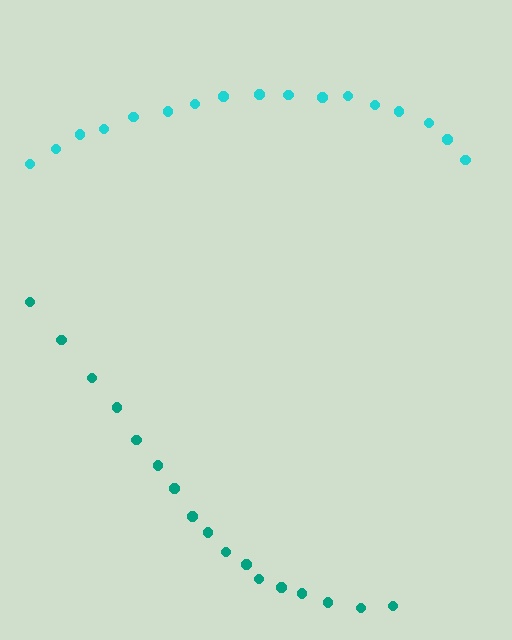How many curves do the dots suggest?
There are 2 distinct paths.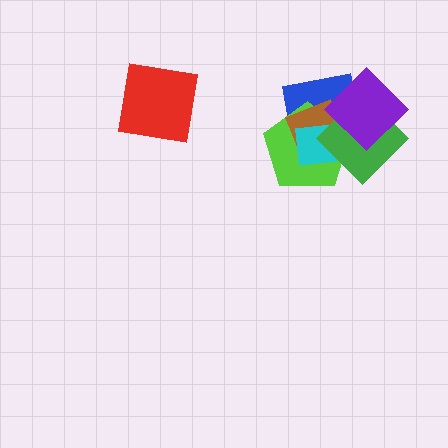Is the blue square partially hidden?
Yes, it is partially covered by another shape.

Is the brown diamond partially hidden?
Yes, it is partially covered by another shape.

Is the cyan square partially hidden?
Yes, it is partially covered by another shape.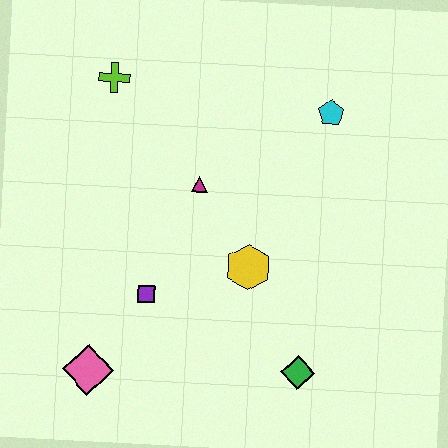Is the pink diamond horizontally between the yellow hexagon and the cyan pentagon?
No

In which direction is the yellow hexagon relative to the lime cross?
The yellow hexagon is below the lime cross.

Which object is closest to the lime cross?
The magenta triangle is closest to the lime cross.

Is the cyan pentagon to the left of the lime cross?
No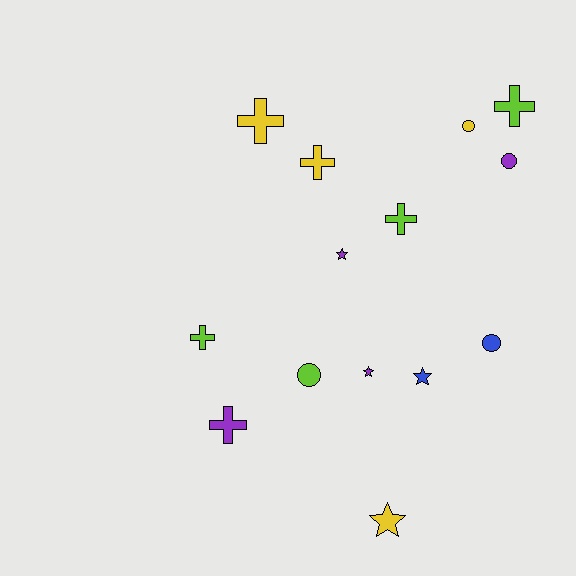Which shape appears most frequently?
Cross, with 6 objects.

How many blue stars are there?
There is 1 blue star.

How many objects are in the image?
There are 14 objects.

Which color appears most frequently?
Yellow, with 4 objects.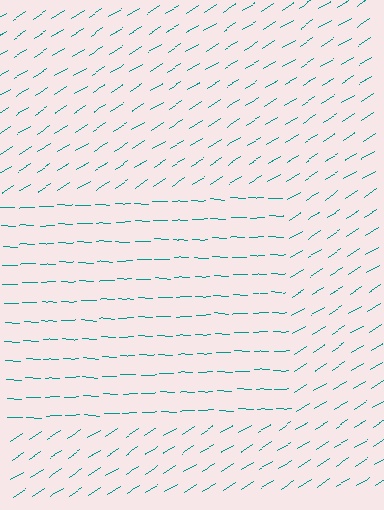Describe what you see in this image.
The image is filled with small teal line segments. A rectangle region in the image has lines oriented differently from the surrounding lines, creating a visible texture boundary.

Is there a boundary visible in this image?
Yes, there is a texture boundary formed by a change in line orientation.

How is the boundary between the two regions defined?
The boundary is defined purely by a change in line orientation (approximately 34 degrees difference). All lines are the same color and thickness.